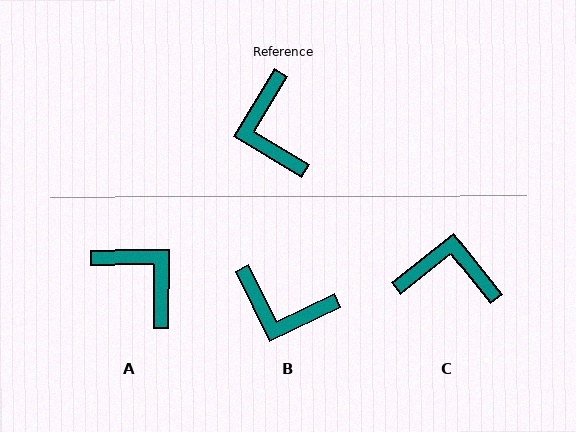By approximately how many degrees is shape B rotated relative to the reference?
Approximately 57 degrees counter-clockwise.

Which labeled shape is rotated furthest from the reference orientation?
A, about 149 degrees away.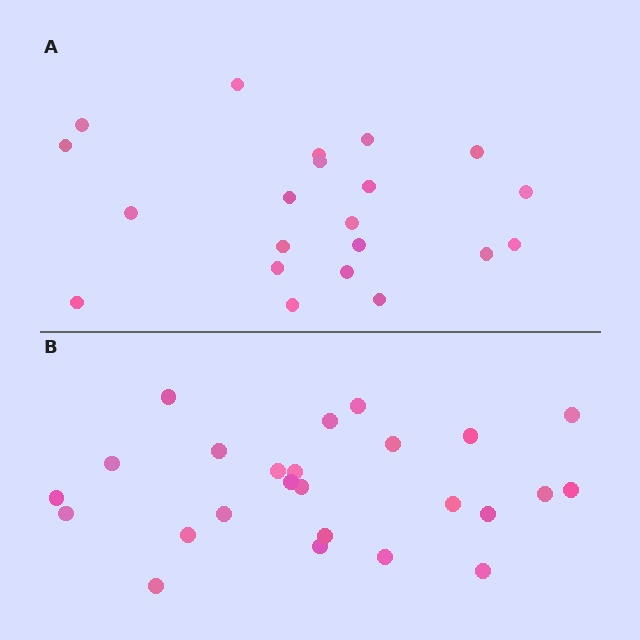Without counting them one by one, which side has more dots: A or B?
Region B (the bottom region) has more dots.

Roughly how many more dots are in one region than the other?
Region B has about 4 more dots than region A.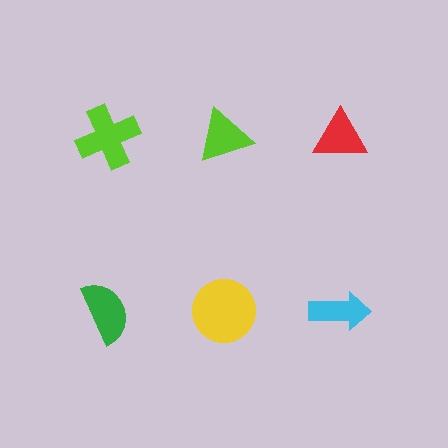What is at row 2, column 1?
A green semicircle.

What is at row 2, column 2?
A yellow circle.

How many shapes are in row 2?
3 shapes.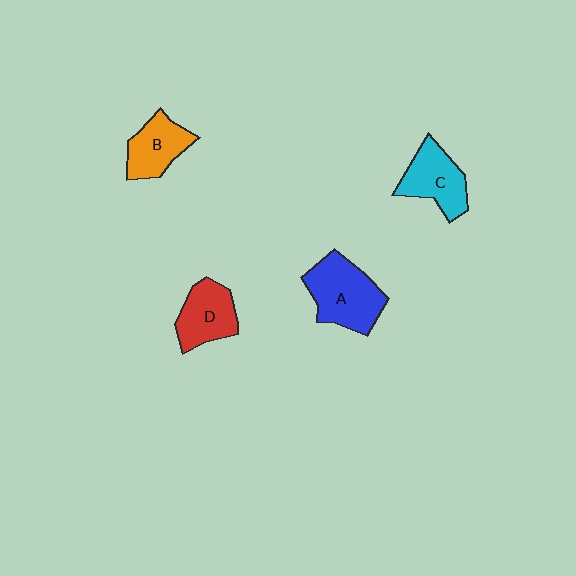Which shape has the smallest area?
Shape B (orange).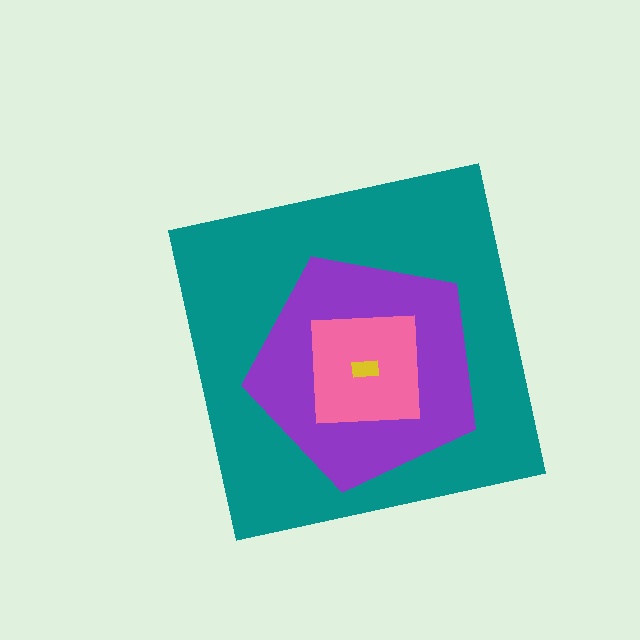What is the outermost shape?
The teal square.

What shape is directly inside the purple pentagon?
The pink square.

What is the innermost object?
The yellow rectangle.